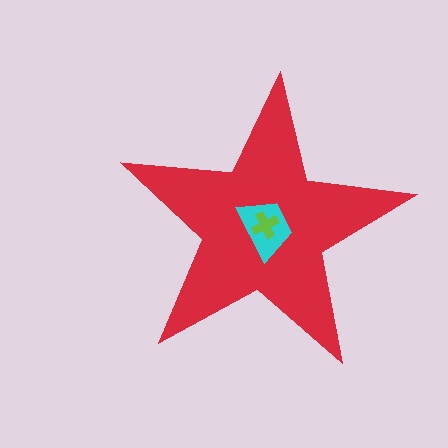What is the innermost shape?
The lime cross.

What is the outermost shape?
The red star.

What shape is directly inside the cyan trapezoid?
The lime cross.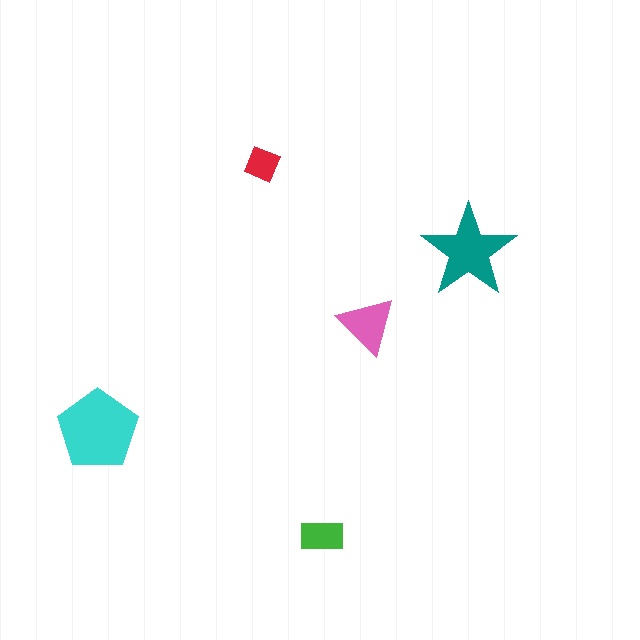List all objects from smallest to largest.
The red diamond, the green rectangle, the pink triangle, the teal star, the cyan pentagon.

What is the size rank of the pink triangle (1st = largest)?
3rd.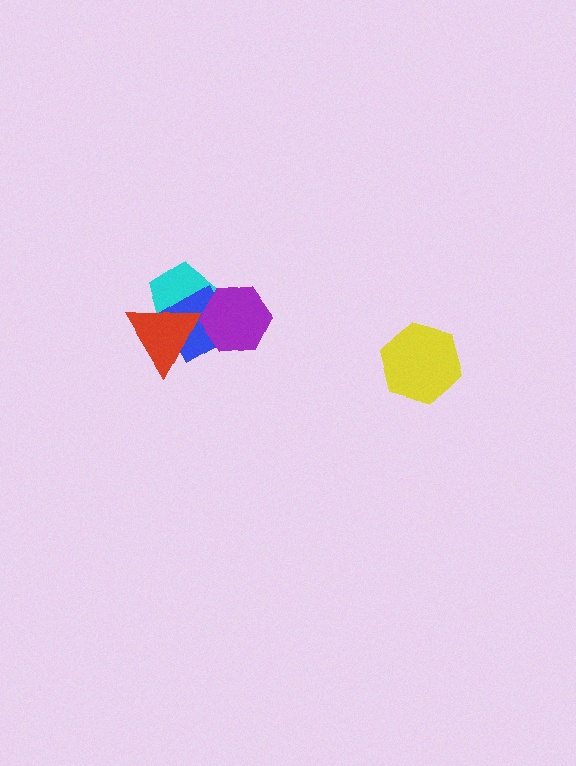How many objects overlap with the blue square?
3 objects overlap with the blue square.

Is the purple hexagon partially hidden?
No, no other shape covers it.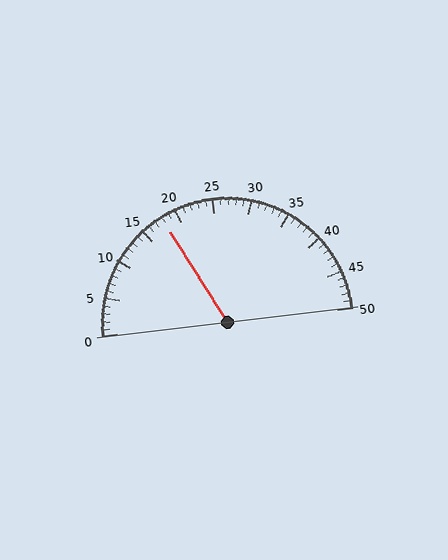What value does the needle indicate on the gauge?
The needle indicates approximately 18.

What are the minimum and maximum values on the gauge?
The gauge ranges from 0 to 50.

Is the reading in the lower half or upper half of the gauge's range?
The reading is in the lower half of the range (0 to 50).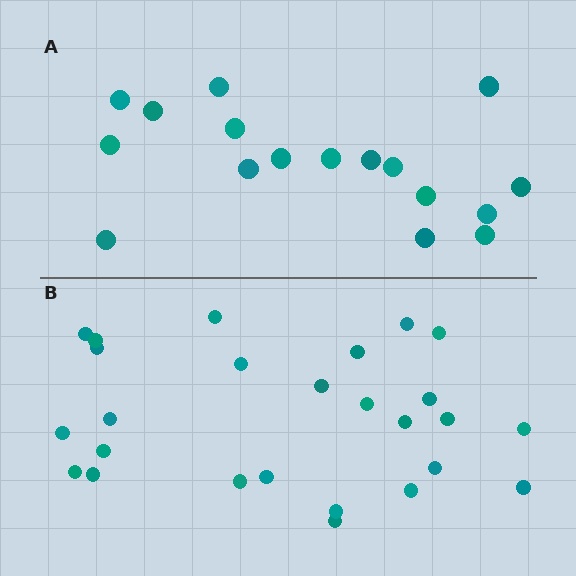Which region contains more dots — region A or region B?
Region B (the bottom region) has more dots.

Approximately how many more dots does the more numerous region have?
Region B has roughly 8 or so more dots than region A.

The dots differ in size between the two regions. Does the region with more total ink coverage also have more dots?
No. Region A has more total ink coverage because its dots are larger, but region B actually contains more individual dots. Total area can be misleading — the number of items is what matters here.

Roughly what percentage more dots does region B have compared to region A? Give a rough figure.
About 55% more.